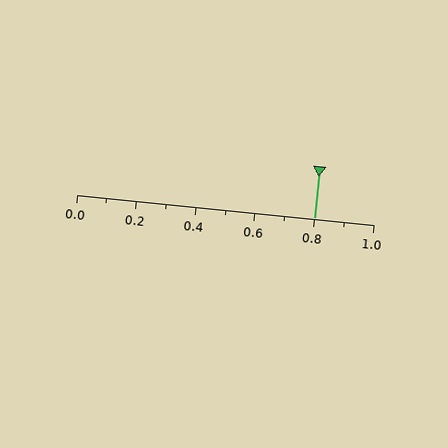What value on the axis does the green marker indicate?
The marker indicates approximately 0.8.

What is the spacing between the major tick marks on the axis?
The major ticks are spaced 0.2 apart.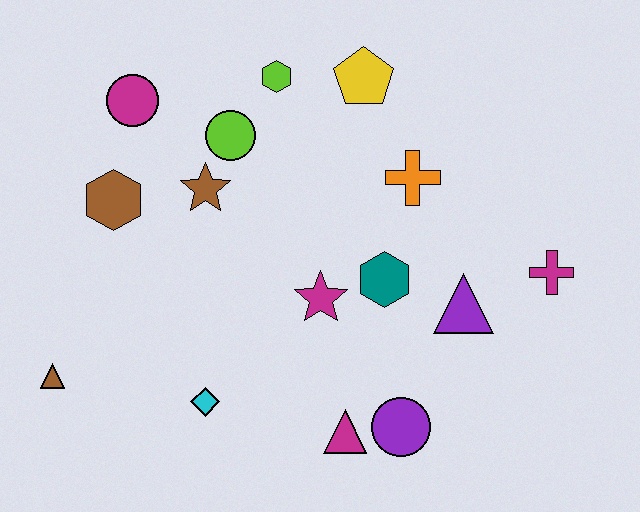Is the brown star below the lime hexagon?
Yes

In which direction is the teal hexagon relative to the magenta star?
The teal hexagon is to the right of the magenta star.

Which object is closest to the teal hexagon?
The magenta star is closest to the teal hexagon.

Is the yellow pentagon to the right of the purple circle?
No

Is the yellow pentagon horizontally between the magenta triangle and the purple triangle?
Yes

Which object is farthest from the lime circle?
The magenta cross is farthest from the lime circle.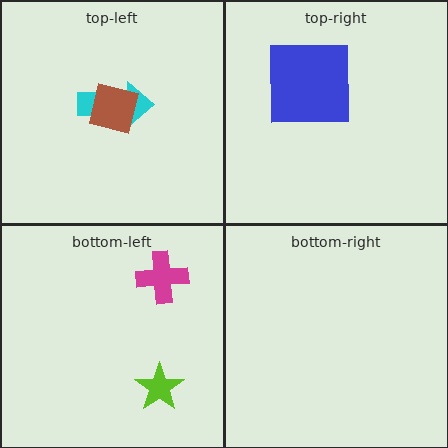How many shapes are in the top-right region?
1.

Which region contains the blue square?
The top-right region.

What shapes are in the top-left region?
The cyan arrow, the brown square.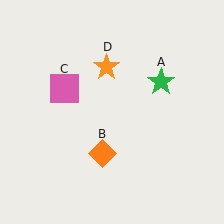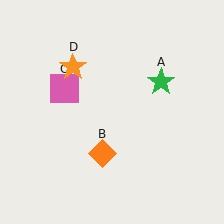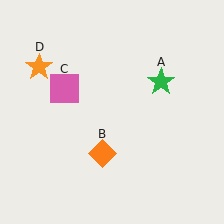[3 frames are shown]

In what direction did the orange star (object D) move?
The orange star (object D) moved left.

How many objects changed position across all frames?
1 object changed position: orange star (object D).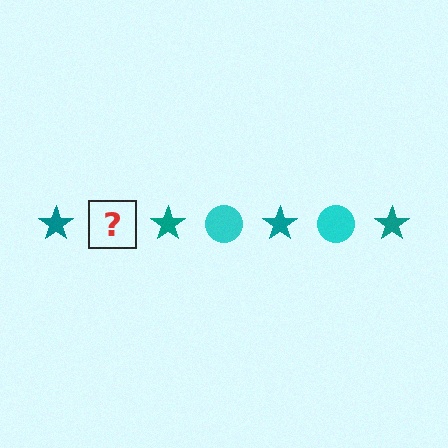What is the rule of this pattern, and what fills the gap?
The rule is that the pattern alternates between teal star and cyan circle. The gap should be filled with a cyan circle.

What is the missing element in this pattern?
The missing element is a cyan circle.